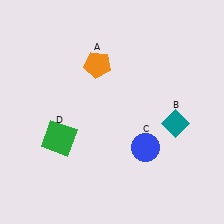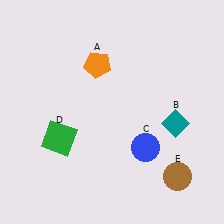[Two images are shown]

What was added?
A brown circle (E) was added in Image 2.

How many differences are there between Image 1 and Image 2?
There is 1 difference between the two images.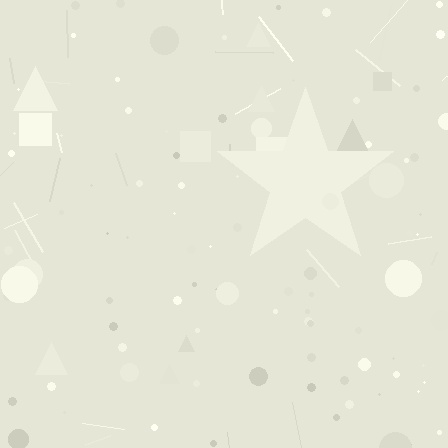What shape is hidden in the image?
A star is hidden in the image.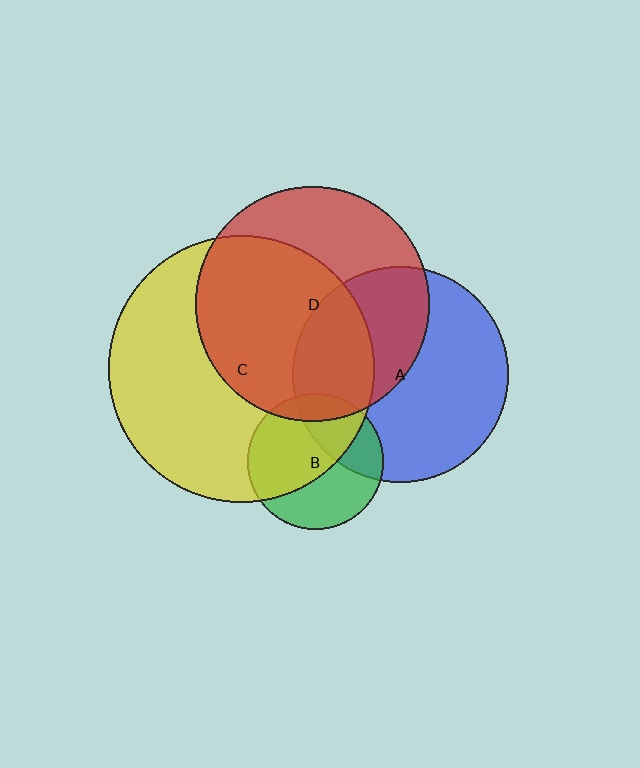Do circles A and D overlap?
Yes.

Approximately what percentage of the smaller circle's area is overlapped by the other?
Approximately 45%.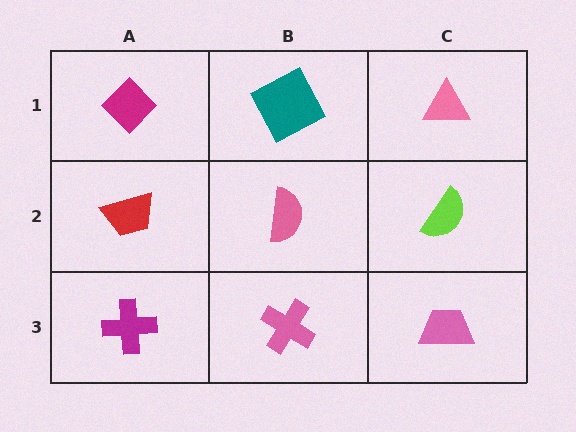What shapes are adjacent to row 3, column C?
A lime semicircle (row 2, column C), a pink cross (row 3, column B).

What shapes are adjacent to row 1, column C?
A lime semicircle (row 2, column C), a teal square (row 1, column B).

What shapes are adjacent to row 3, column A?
A red trapezoid (row 2, column A), a pink cross (row 3, column B).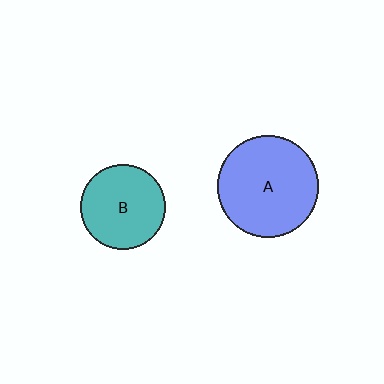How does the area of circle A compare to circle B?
Approximately 1.4 times.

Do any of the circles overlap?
No, none of the circles overlap.